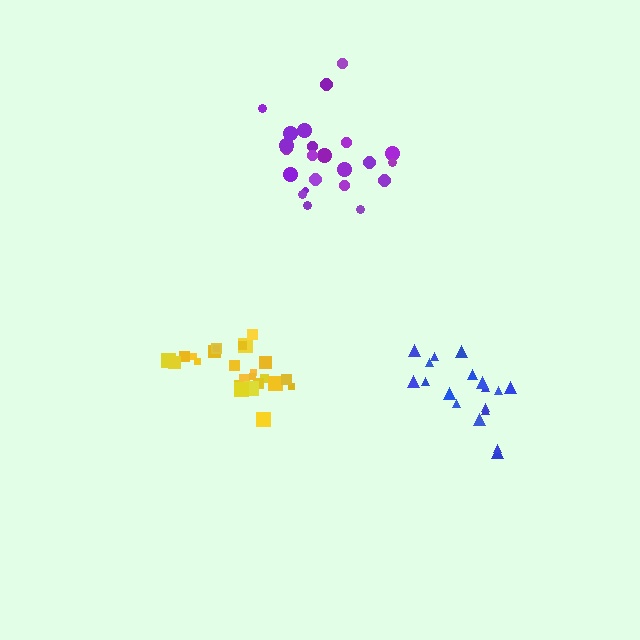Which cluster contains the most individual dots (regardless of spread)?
Yellow (25).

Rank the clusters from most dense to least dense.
yellow, purple, blue.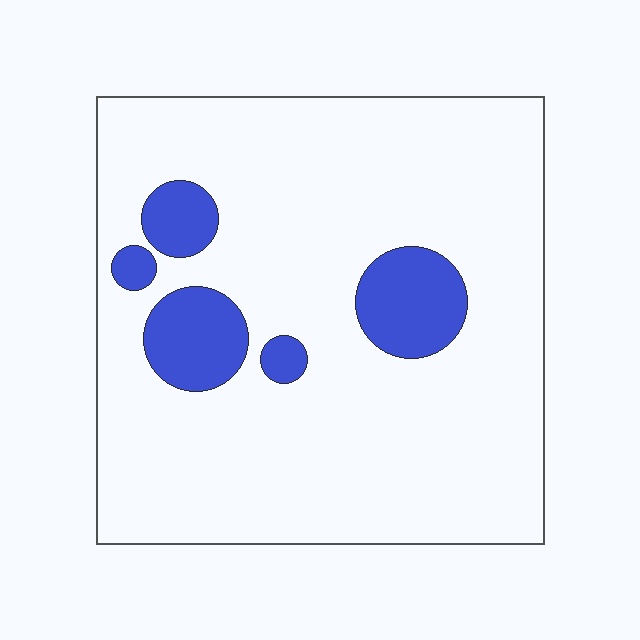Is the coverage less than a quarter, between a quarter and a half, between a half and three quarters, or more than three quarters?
Less than a quarter.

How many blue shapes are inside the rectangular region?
5.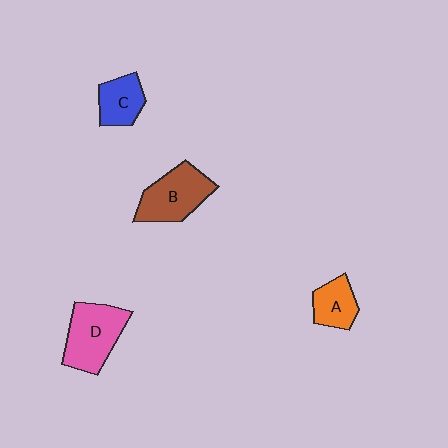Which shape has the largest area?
Shape D (pink).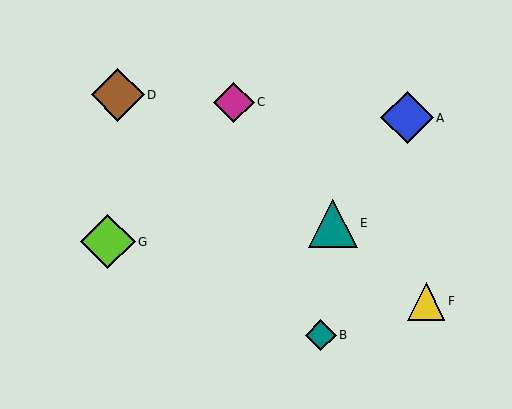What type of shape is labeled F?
Shape F is a yellow triangle.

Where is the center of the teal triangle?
The center of the teal triangle is at (333, 223).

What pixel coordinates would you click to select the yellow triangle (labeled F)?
Click at (426, 301) to select the yellow triangle F.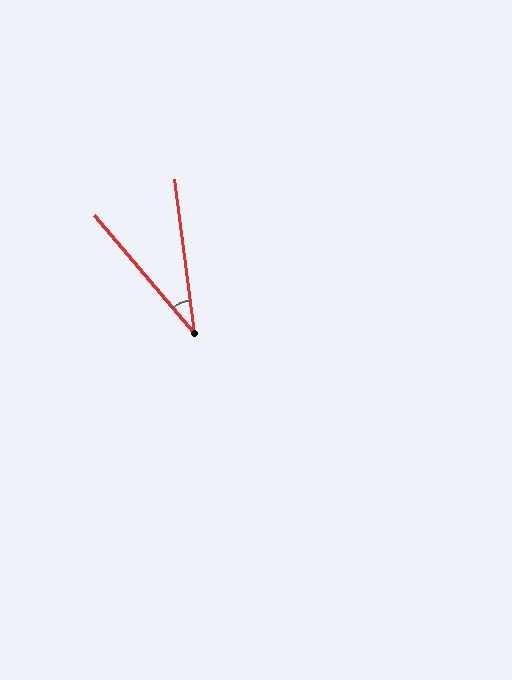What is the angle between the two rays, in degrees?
Approximately 33 degrees.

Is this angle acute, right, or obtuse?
It is acute.